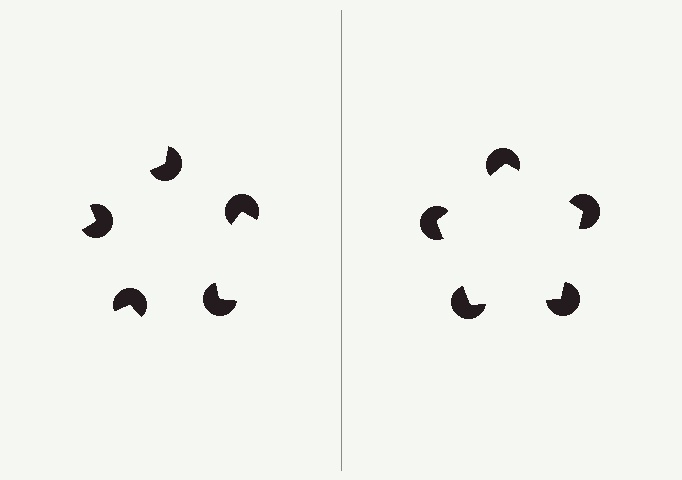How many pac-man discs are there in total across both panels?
10 — 5 on each side.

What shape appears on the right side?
An illusory pentagon.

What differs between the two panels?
The pac-man discs are positioned identically on both sides; only the wedge orientations differ. On the right they align to a pentagon; on the left they are misaligned.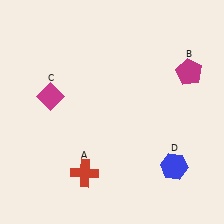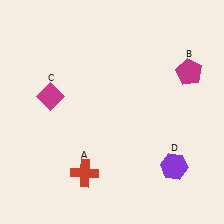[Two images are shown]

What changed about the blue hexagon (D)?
In Image 1, D is blue. In Image 2, it changed to purple.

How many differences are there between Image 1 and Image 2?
There is 1 difference between the two images.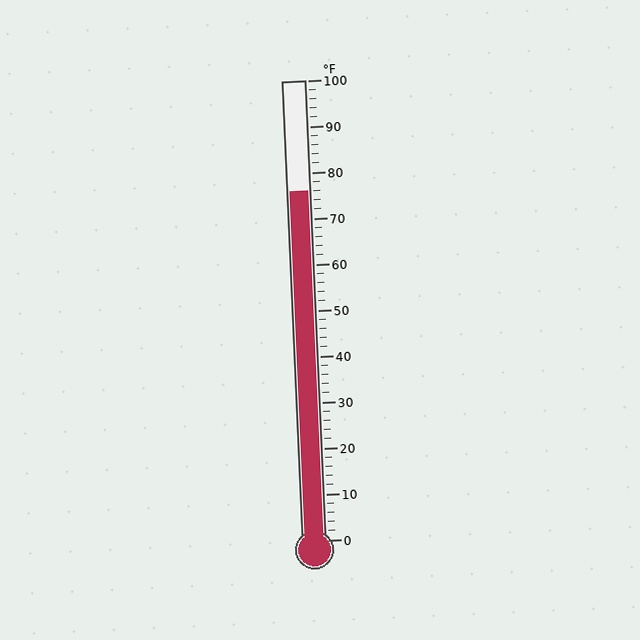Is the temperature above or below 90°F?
The temperature is below 90°F.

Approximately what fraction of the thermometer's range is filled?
The thermometer is filled to approximately 75% of its range.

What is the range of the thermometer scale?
The thermometer scale ranges from 0°F to 100°F.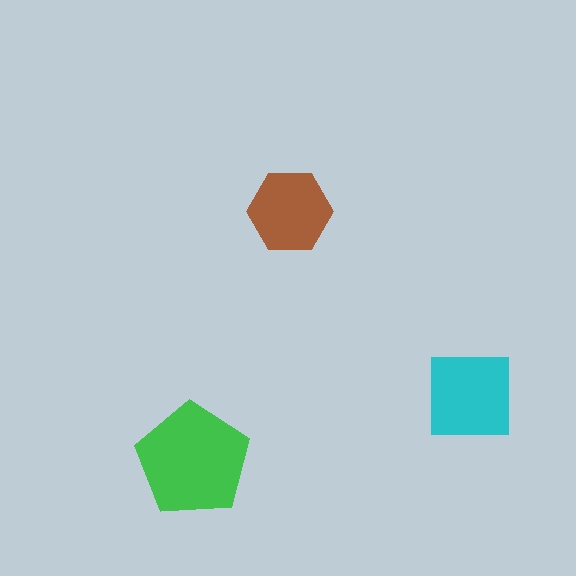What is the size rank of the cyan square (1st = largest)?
2nd.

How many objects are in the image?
There are 3 objects in the image.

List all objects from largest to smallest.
The green pentagon, the cyan square, the brown hexagon.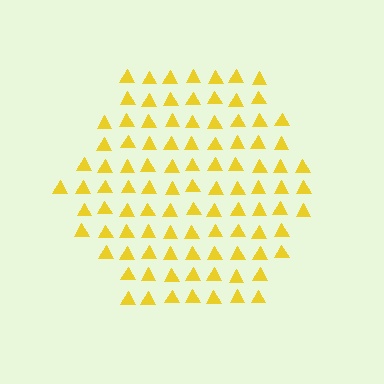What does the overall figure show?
The overall figure shows a hexagon.